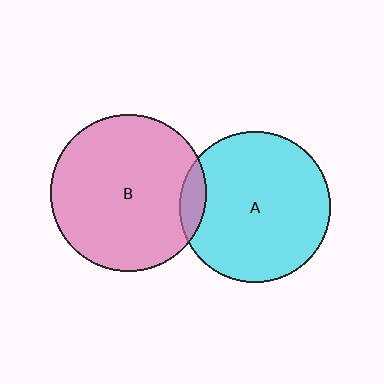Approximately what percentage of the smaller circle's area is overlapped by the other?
Approximately 10%.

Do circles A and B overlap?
Yes.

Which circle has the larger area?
Circle B (pink).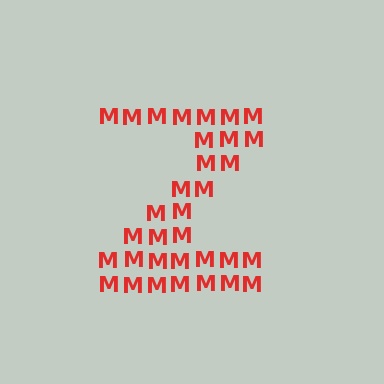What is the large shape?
The large shape is the letter Z.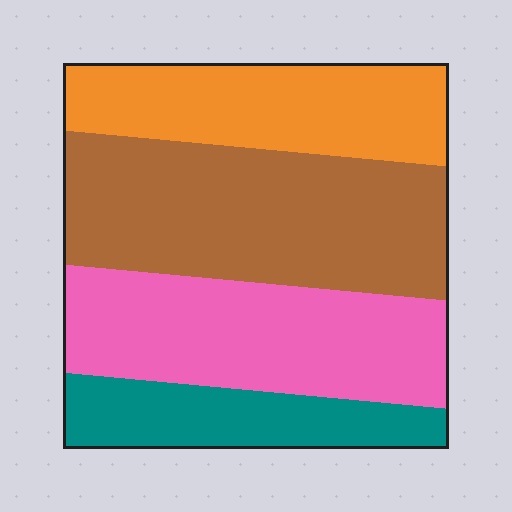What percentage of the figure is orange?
Orange covers roughly 20% of the figure.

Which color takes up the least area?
Teal, at roughly 15%.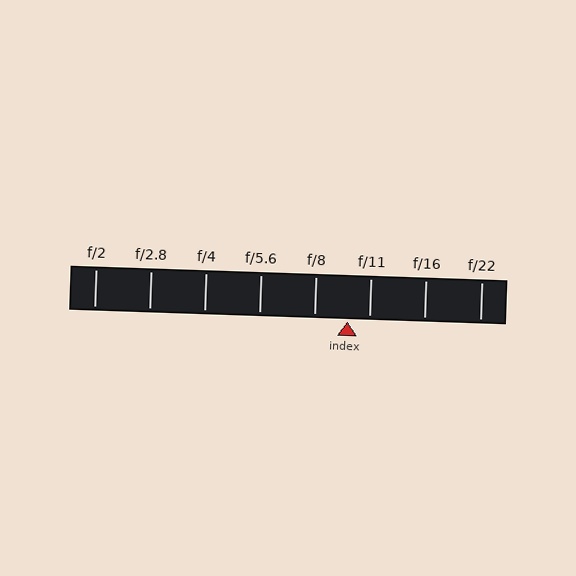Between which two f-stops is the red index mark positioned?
The index mark is between f/8 and f/11.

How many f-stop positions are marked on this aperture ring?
There are 8 f-stop positions marked.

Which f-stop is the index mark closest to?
The index mark is closest to f/11.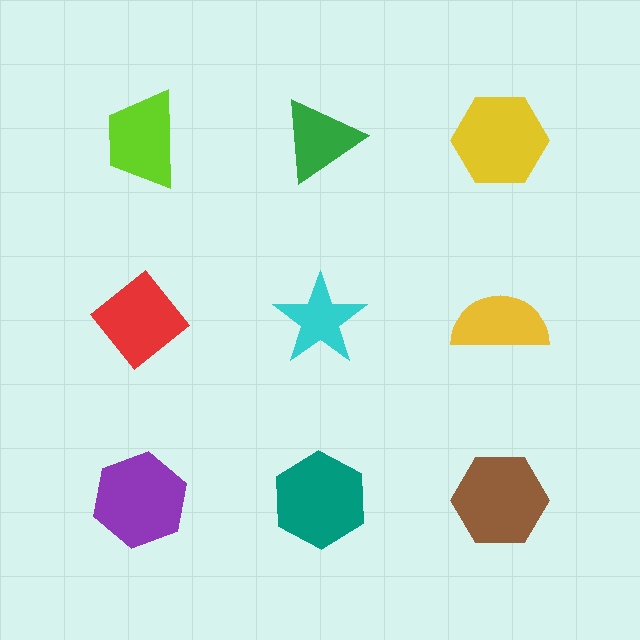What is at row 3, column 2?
A teal hexagon.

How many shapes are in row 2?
3 shapes.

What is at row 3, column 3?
A brown hexagon.